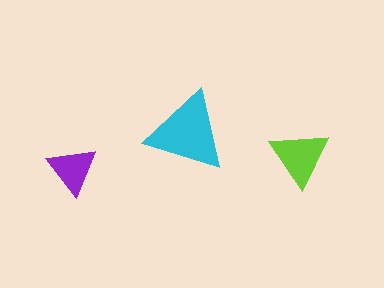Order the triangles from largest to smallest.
the cyan one, the lime one, the purple one.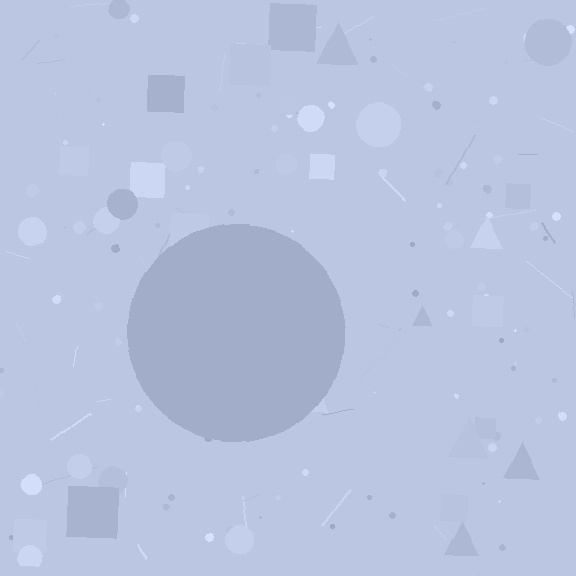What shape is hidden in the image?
A circle is hidden in the image.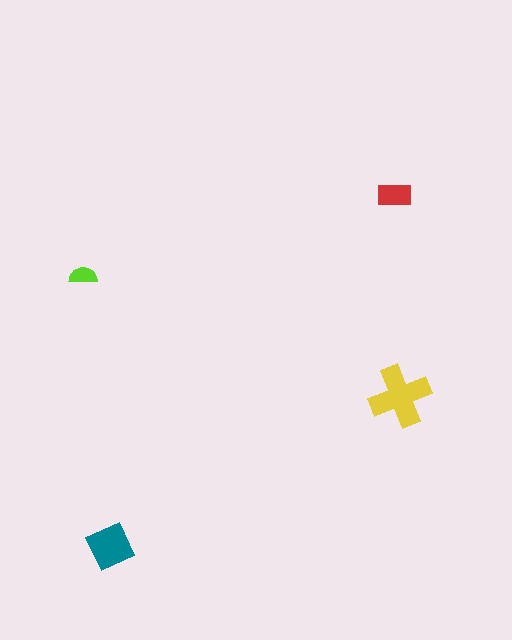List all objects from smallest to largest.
The lime semicircle, the red rectangle, the teal diamond, the yellow cross.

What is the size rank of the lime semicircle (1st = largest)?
4th.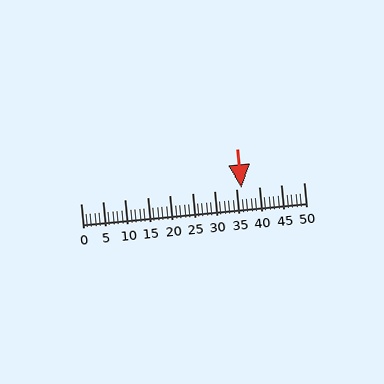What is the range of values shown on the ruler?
The ruler shows values from 0 to 50.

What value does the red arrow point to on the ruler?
The red arrow points to approximately 36.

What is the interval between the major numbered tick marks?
The major tick marks are spaced 5 units apart.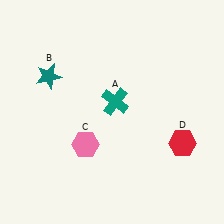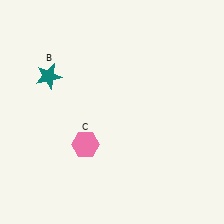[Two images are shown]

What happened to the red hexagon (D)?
The red hexagon (D) was removed in Image 2. It was in the bottom-right area of Image 1.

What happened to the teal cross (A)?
The teal cross (A) was removed in Image 2. It was in the top-right area of Image 1.